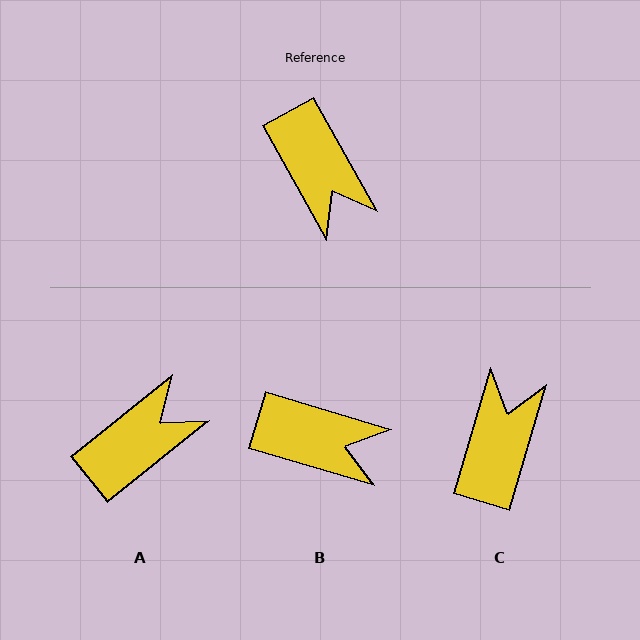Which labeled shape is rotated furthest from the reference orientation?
C, about 134 degrees away.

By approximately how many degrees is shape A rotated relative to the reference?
Approximately 100 degrees counter-clockwise.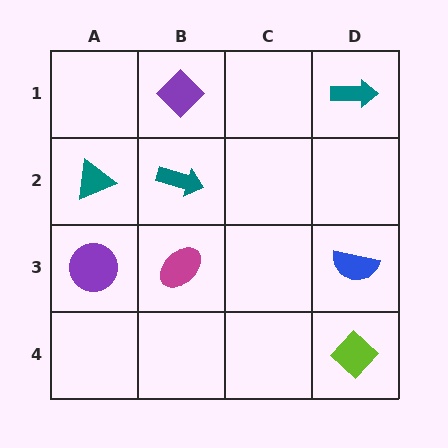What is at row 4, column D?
A lime diamond.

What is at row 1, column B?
A purple diamond.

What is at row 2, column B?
A teal arrow.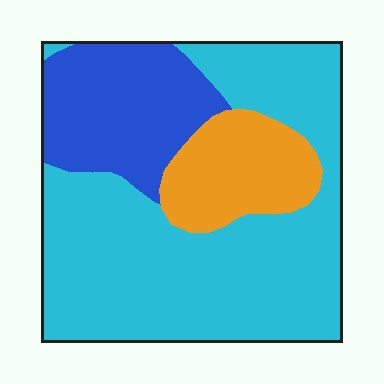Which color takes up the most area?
Cyan, at roughly 60%.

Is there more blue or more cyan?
Cyan.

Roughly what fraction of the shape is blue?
Blue takes up about one quarter (1/4) of the shape.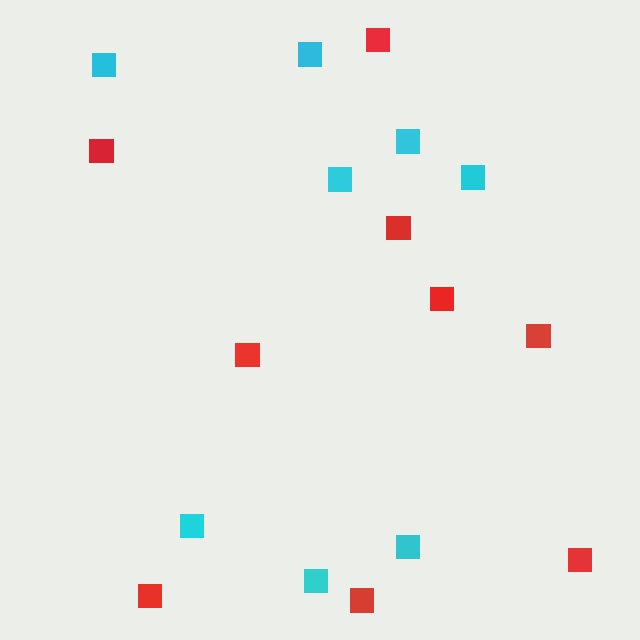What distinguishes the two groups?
There are 2 groups: one group of cyan squares (8) and one group of red squares (9).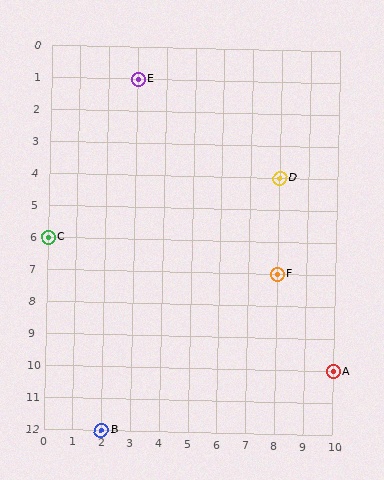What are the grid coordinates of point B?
Point B is at grid coordinates (2, 12).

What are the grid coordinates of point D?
Point D is at grid coordinates (8, 4).